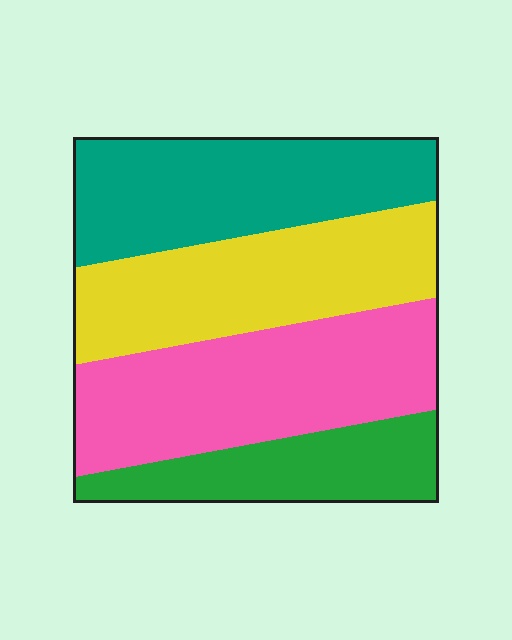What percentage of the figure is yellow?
Yellow takes up about one quarter (1/4) of the figure.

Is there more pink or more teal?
Pink.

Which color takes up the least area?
Green, at roughly 15%.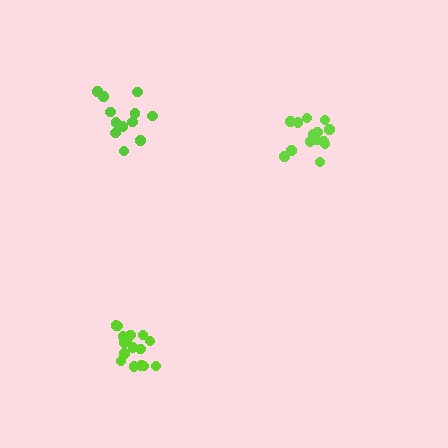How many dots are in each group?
Group 1: 14 dots, Group 2: 16 dots, Group 3: 12 dots (42 total).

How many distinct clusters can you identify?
There are 3 distinct clusters.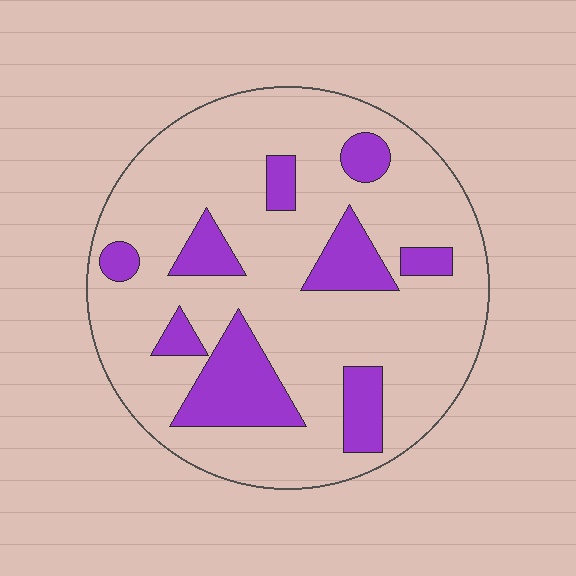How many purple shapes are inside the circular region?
9.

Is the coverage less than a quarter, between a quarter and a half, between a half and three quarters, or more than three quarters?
Less than a quarter.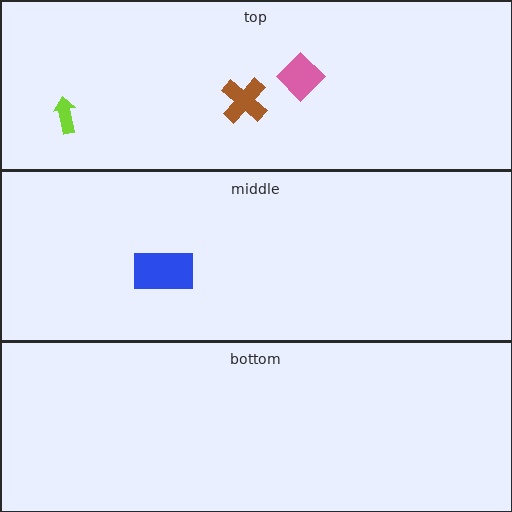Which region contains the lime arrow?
The top region.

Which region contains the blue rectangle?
The middle region.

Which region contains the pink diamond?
The top region.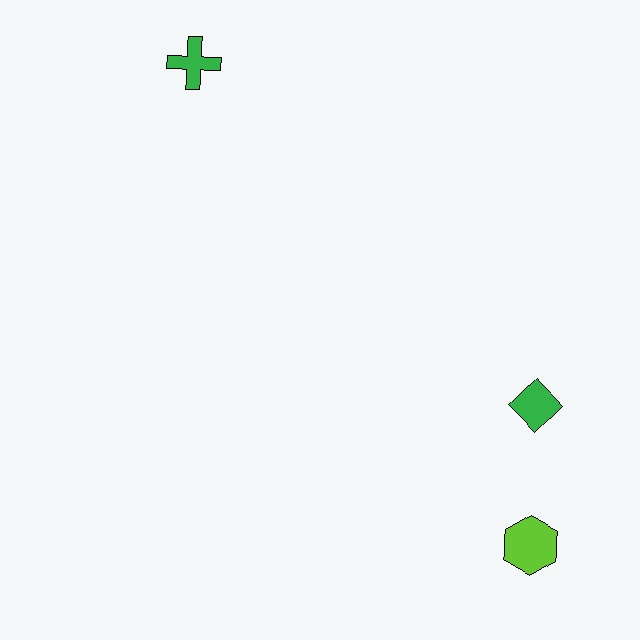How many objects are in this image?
There are 3 objects.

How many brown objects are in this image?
There are no brown objects.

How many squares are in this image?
There are no squares.